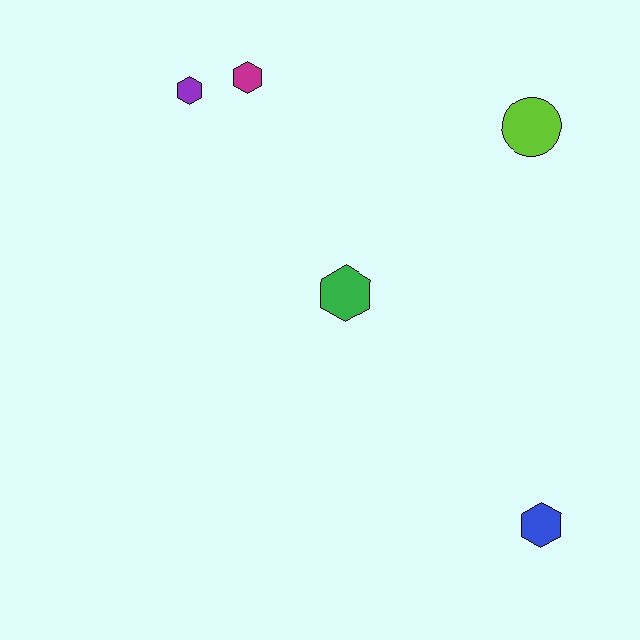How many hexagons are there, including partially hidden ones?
There are 4 hexagons.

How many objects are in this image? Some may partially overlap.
There are 5 objects.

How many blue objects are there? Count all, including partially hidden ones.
There is 1 blue object.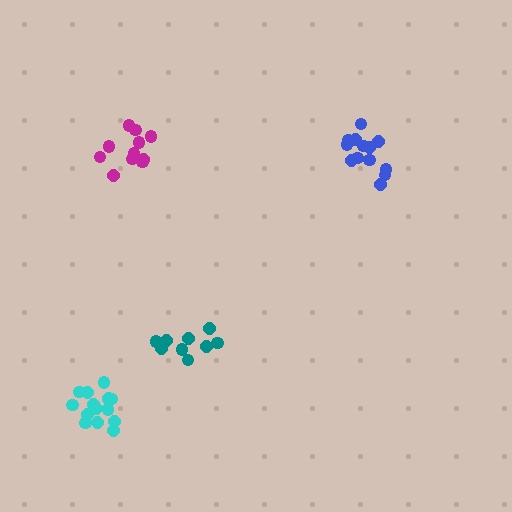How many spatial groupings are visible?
There are 4 spatial groupings.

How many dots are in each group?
Group 1: 11 dots, Group 2: 13 dots, Group 3: 15 dots, Group 4: 9 dots (48 total).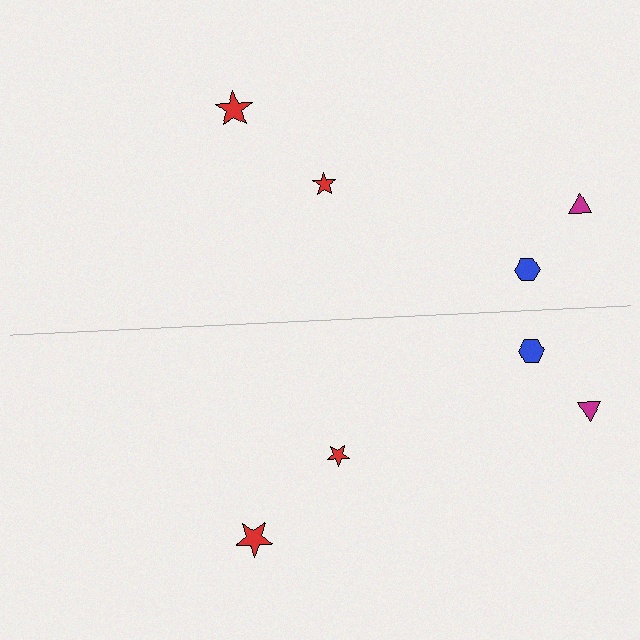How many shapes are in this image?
There are 8 shapes in this image.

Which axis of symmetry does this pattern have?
The pattern has a horizontal axis of symmetry running through the center of the image.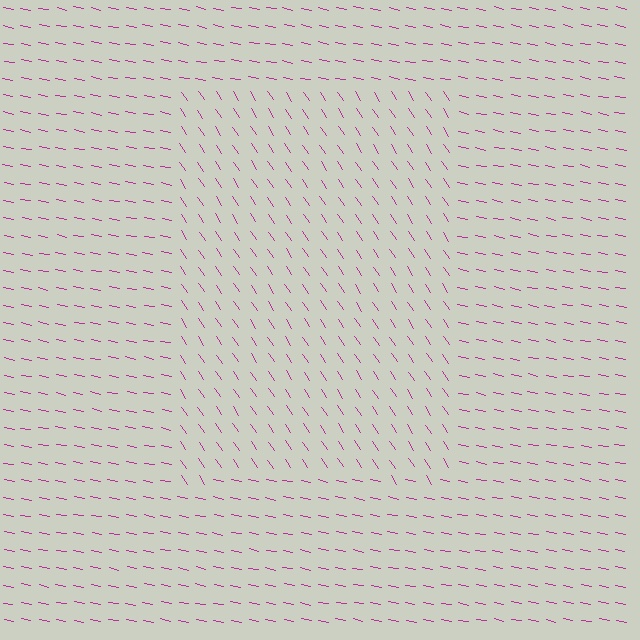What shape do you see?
I see a rectangle.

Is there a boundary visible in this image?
Yes, there is a texture boundary formed by a change in line orientation.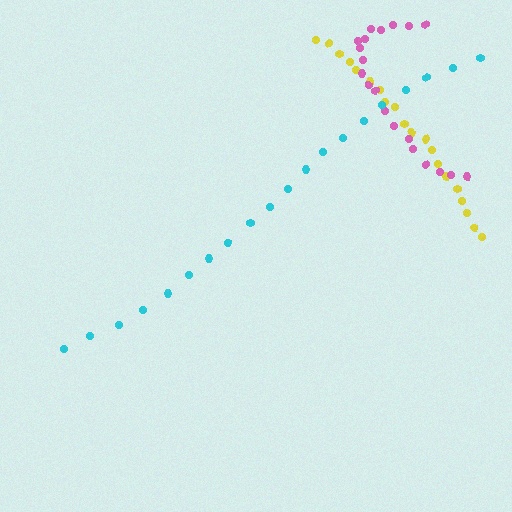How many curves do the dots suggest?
There are 3 distinct paths.